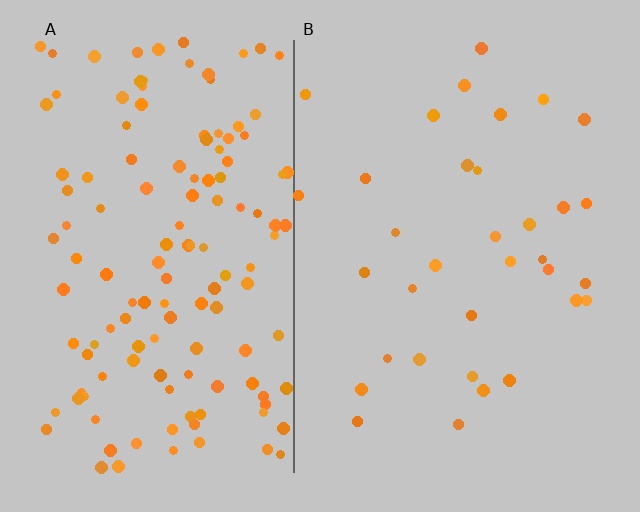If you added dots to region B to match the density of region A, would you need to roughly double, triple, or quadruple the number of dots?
Approximately quadruple.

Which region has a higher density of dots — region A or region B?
A (the left).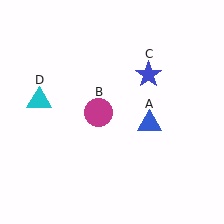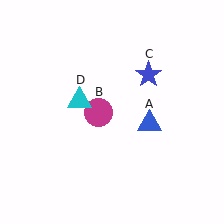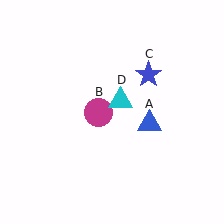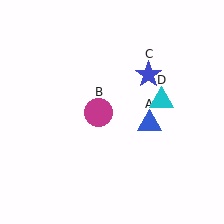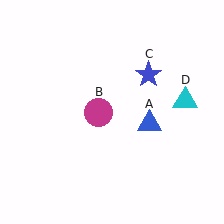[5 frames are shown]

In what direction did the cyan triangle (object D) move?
The cyan triangle (object D) moved right.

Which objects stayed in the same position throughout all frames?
Blue triangle (object A) and magenta circle (object B) and blue star (object C) remained stationary.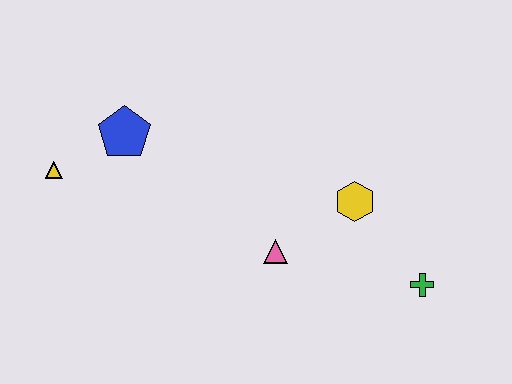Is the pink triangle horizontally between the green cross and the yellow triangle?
Yes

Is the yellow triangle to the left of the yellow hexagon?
Yes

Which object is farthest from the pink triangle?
The yellow triangle is farthest from the pink triangle.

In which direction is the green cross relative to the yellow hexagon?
The green cross is below the yellow hexagon.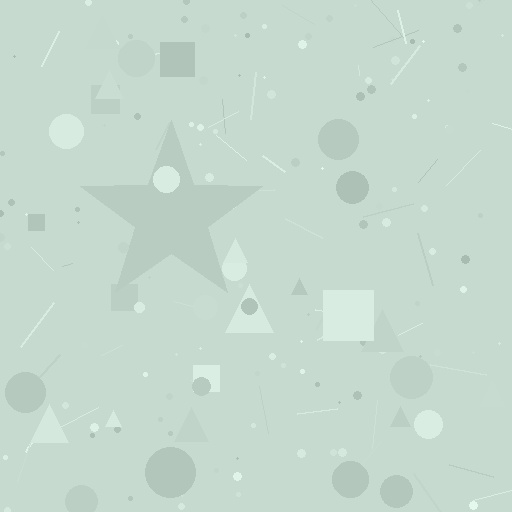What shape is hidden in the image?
A star is hidden in the image.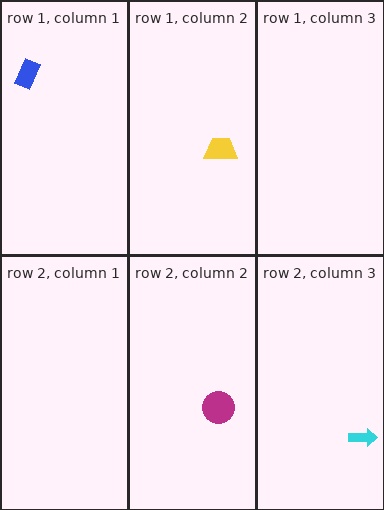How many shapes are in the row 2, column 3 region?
1.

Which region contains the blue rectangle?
The row 1, column 1 region.